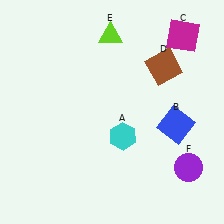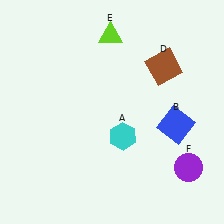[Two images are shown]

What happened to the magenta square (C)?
The magenta square (C) was removed in Image 2. It was in the top-right area of Image 1.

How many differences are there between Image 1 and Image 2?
There is 1 difference between the two images.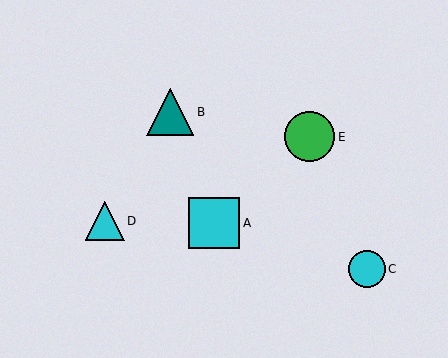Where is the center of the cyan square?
The center of the cyan square is at (214, 223).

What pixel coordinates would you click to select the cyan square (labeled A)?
Click at (214, 223) to select the cyan square A.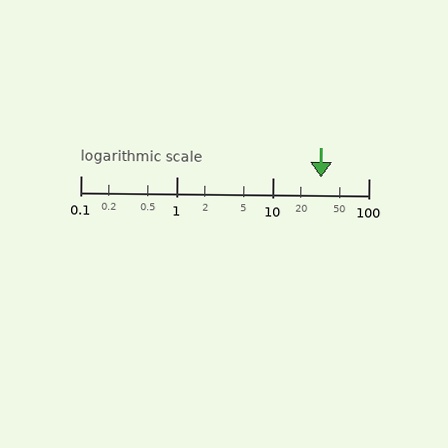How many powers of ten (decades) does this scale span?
The scale spans 3 decades, from 0.1 to 100.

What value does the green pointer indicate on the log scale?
The pointer indicates approximately 32.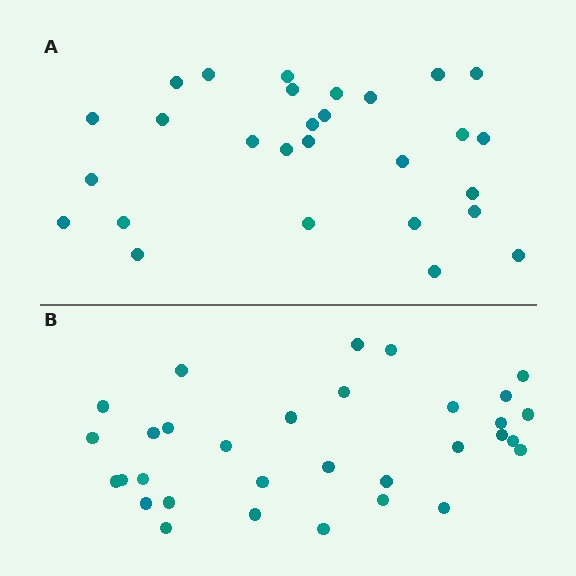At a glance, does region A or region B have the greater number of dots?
Region B (the bottom region) has more dots.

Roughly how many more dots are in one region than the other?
Region B has about 4 more dots than region A.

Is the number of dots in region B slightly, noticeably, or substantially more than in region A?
Region B has only slightly more — the two regions are fairly close. The ratio is roughly 1.1 to 1.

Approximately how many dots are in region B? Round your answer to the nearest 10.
About 30 dots. (The exact count is 32, which rounds to 30.)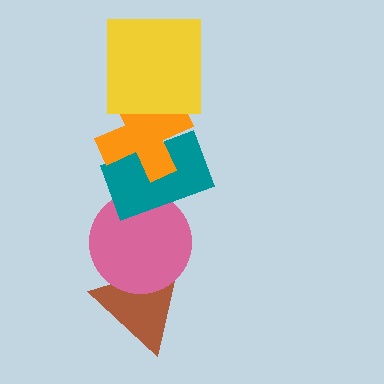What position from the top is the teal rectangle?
The teal rectangle is 3rd from the top.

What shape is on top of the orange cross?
The yellow square is on top of the orange cross.